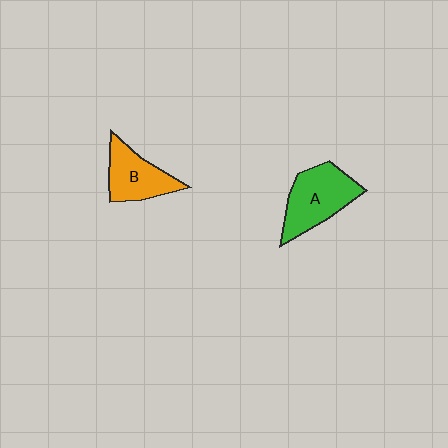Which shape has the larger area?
Shape A (green).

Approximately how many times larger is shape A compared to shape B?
Approximately 1.3 times.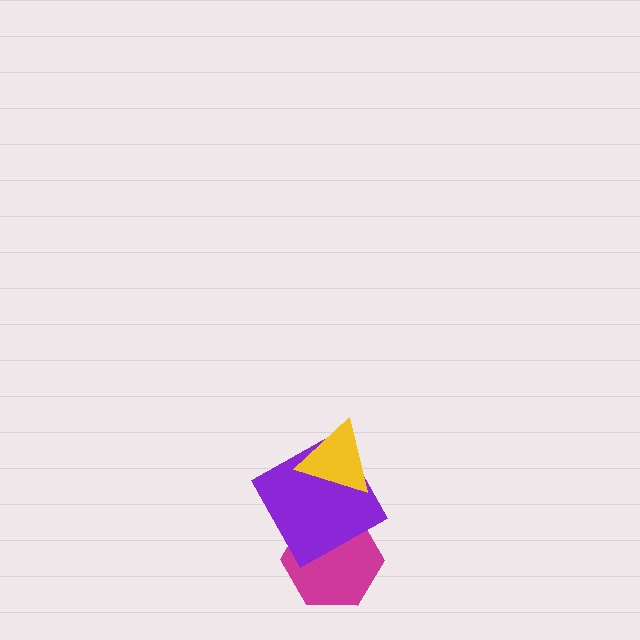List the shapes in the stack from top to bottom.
From top to bottom: the yellow triangle, the purple square, the magenta hexagon.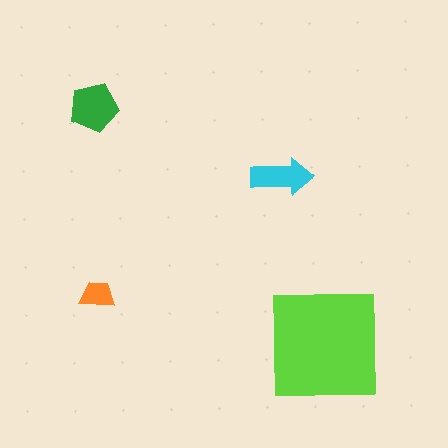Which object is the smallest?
The orange trapezoid.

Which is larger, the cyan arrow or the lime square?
The lime square.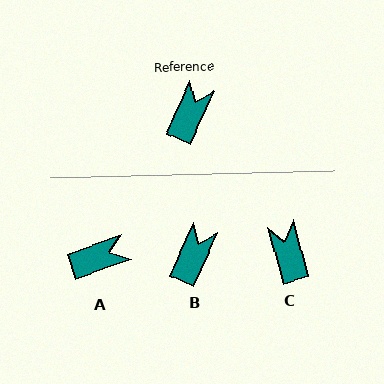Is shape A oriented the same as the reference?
No, it is off by about 45 degrees.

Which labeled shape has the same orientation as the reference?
B.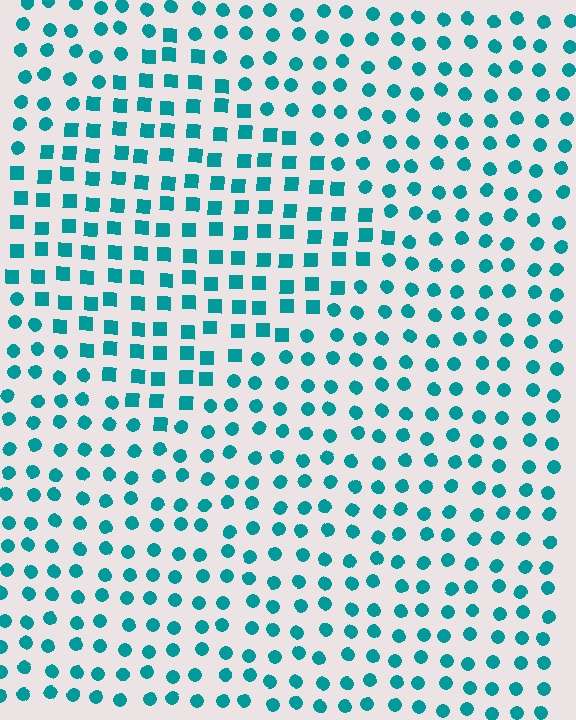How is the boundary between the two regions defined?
The boundary is defined by a change in element shape: squares inside vs. circles outside. All elements share the same color and spacing.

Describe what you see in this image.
The image is filled with small teal elements arranged in a uniform grid. A diamond-shaped region contains squares, while the surrounding area contains circles. The boundary is defined purely by the change in element shape.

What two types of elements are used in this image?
The image uses squares inside the diamond region and circles outside it.